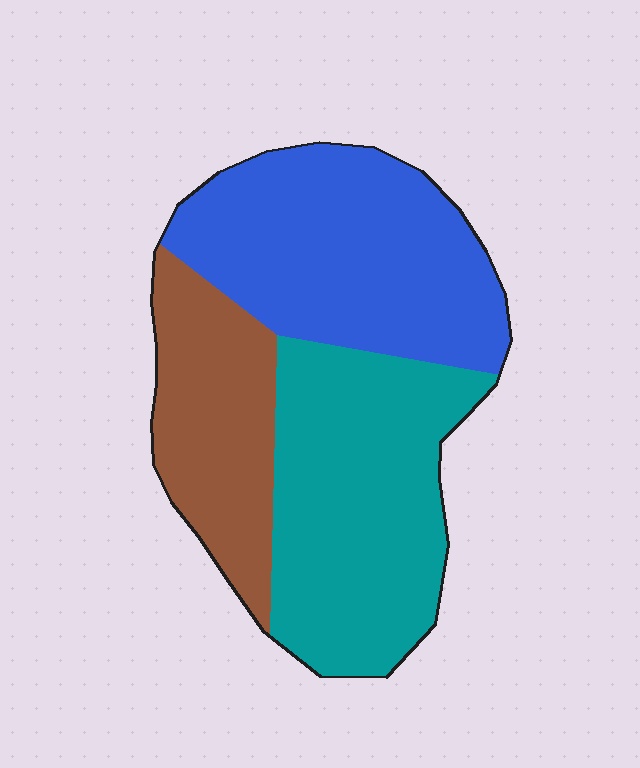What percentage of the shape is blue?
Blue takes up about three eighths (3/8) of the shape.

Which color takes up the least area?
Brown, at roughly 25%.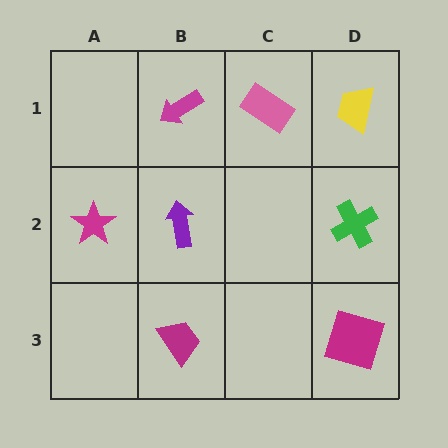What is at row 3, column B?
A magenta trapezoid.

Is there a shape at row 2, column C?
No, that cell is empty.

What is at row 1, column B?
A magenta arrow.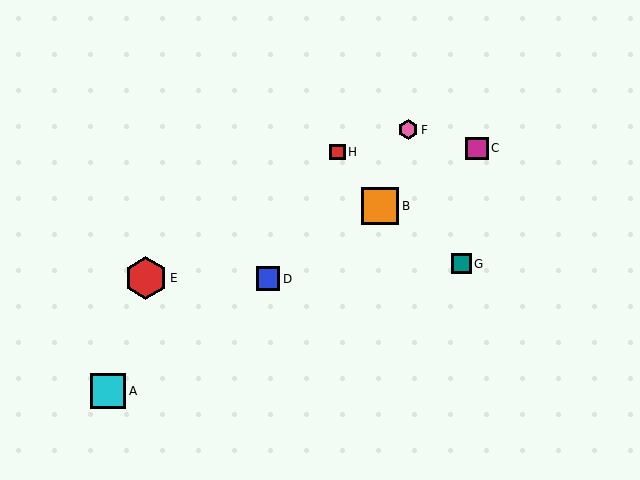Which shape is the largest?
The red hexagon (labeled E) is the largest.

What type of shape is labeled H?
Shape H is a red square.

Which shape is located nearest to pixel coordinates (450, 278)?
The teal square (labeled G) at (461, 264) is nearest to that location.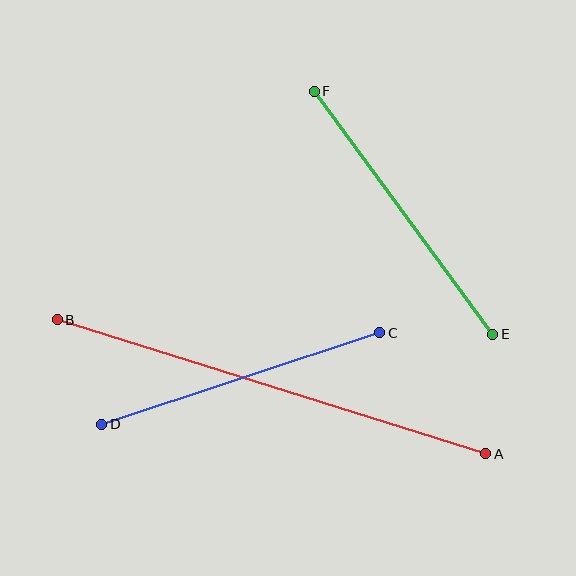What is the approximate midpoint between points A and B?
The midpoint is at approximately (271, 387) pixels.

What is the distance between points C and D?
The distance is approximately 293 pixels.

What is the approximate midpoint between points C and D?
The midpoint is at approximately (241, 379) pixels.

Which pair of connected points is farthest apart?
Points A and B are farthest apart.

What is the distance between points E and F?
The distance is approximately 302 pixels.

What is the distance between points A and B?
The distance is approximately 449 pixels.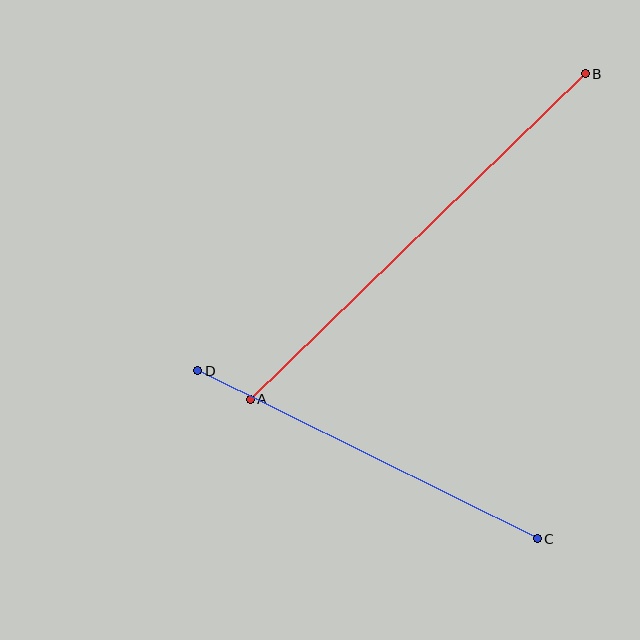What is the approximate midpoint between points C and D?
The midpoint is at approximately (367, 455) pixels.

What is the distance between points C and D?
The distance is approximately 379 pixels.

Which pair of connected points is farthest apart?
Points A and B are farthest apart.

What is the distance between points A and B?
The distance is approximately 467 pixels.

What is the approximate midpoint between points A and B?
The midpoint is at approximately (418, 237) pixels.